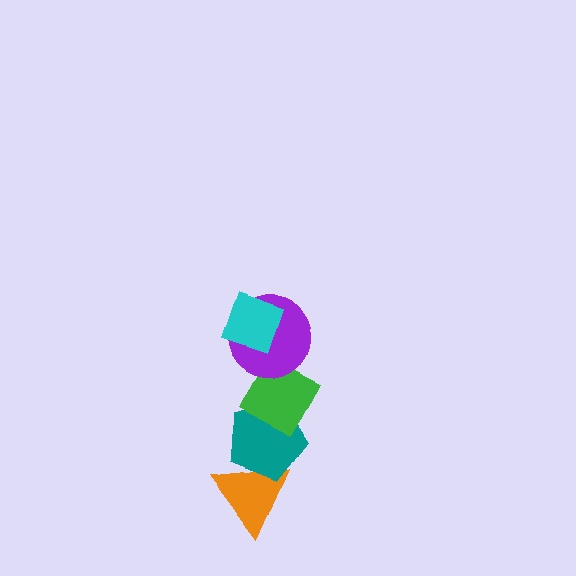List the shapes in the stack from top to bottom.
From top to bottom: the cyan diamond, the purple circle, the green diamond, the teal pentagon, the orange triangle.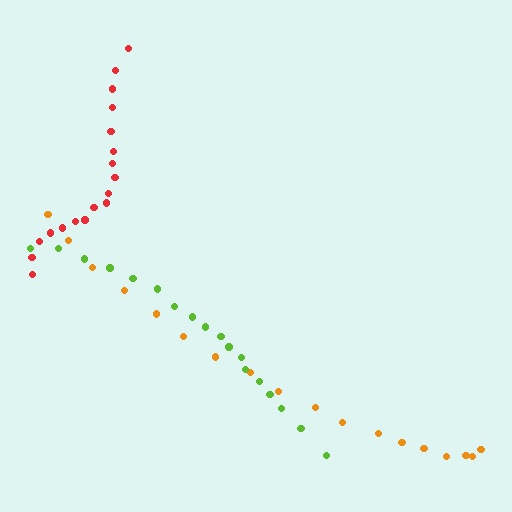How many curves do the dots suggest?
There are 3 distinct paths.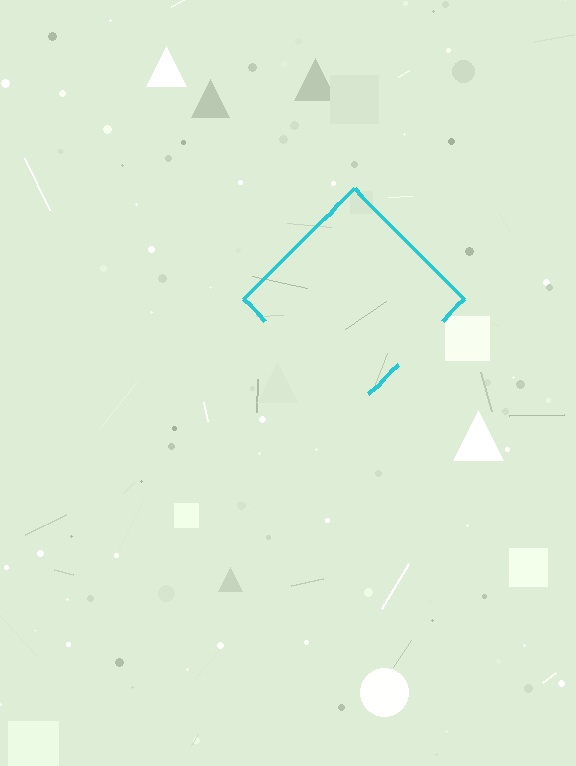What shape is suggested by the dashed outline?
The dashed outline suggests a diamond.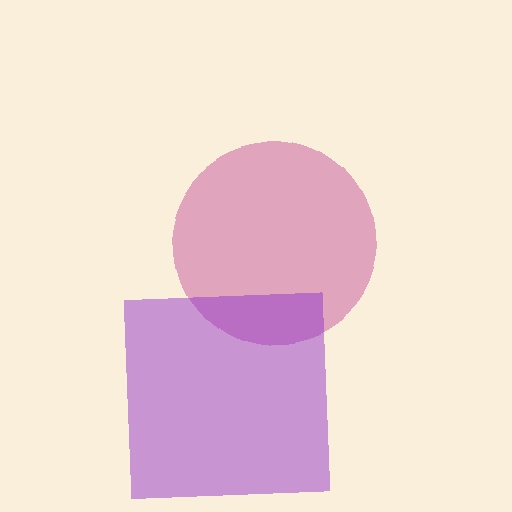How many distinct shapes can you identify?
There are 2 distinct shapes: a magenta circle, a purple square.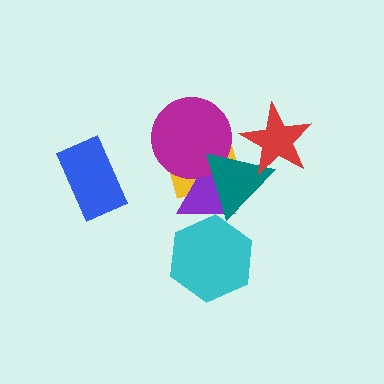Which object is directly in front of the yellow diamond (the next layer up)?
The purple triangle is directly in front of the yellow diamond.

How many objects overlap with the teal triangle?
4 objects overlap with the teal triangle.